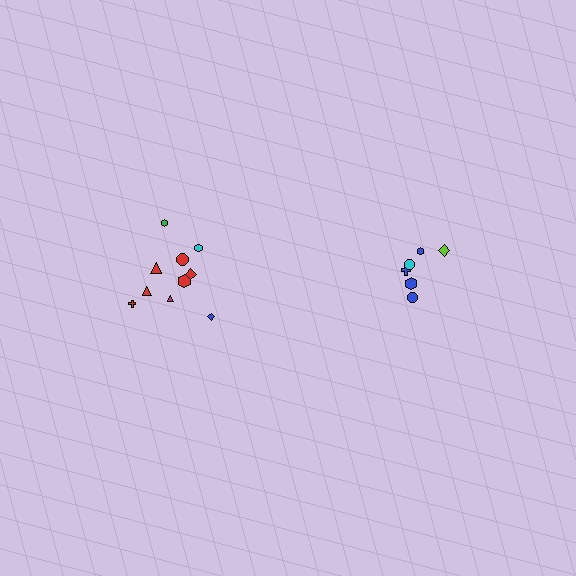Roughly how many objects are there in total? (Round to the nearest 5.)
Roughly 15 objects in total.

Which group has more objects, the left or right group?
The left group.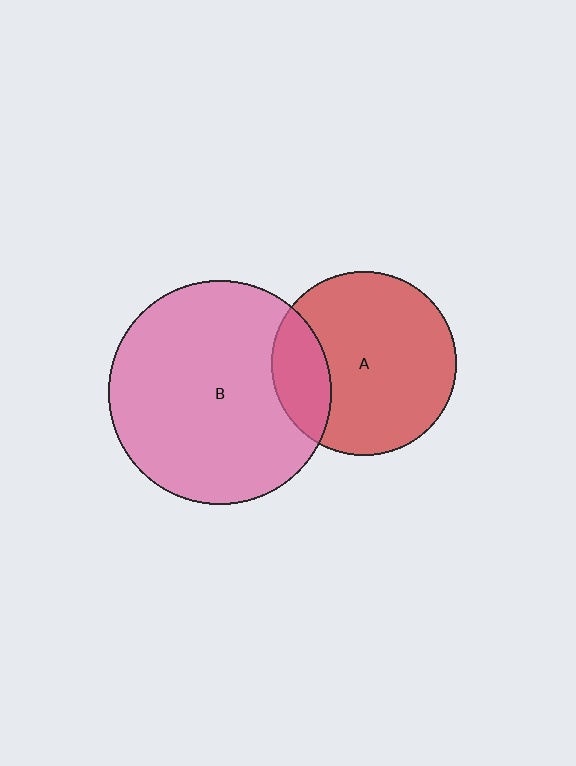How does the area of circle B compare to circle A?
Approximately 1.5 times.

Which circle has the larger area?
Circle B (pink).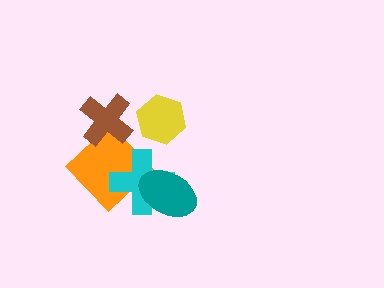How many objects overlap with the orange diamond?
3 objects overlap with the orange diamond.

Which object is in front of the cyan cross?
The teal ellipse is in front of the cyan cross.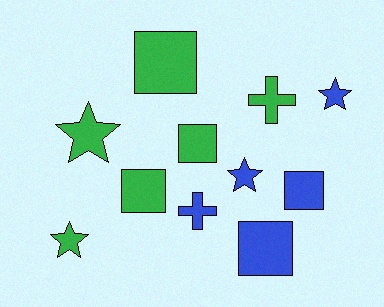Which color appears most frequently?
Green, with 6 objects.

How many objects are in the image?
There are 11 objects.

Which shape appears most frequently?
Square, with 5 objects.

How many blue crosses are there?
There is 1 blue cross.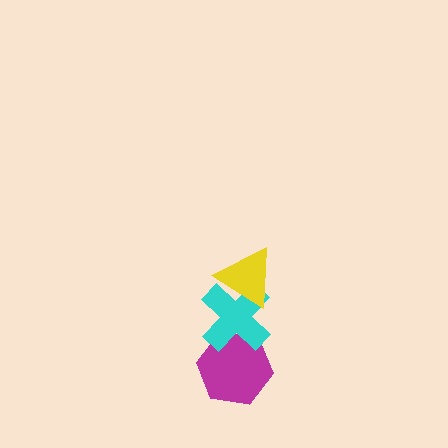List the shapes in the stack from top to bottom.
From top to bottom: the yellow triangle, the cyan cross, the magenta hexagon.